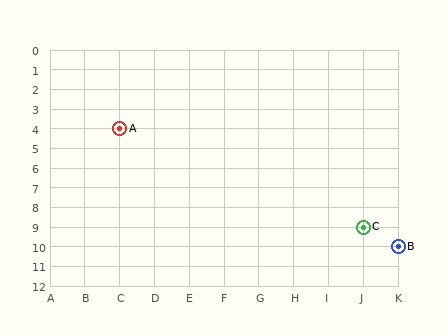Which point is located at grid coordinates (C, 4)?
Point A is at (C, 4).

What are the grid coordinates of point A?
Point A is at grid coordinates (C, 4).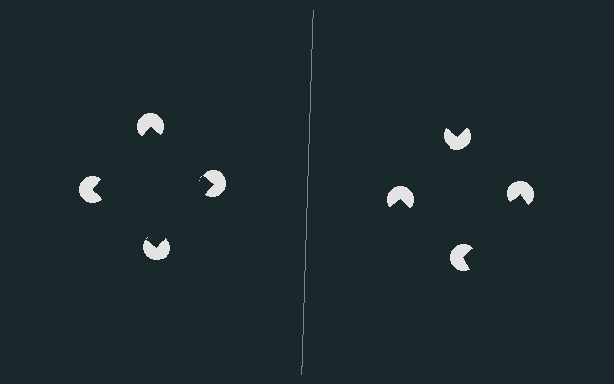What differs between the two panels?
The pac-man discs are positioned identically on both sides; only the wedge orientations differ. On the left they align to a square; on the right they are misaligned.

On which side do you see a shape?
An illusory square appears on the left side. On the right side the wedge cuts are rotated, so no coherent shape forms.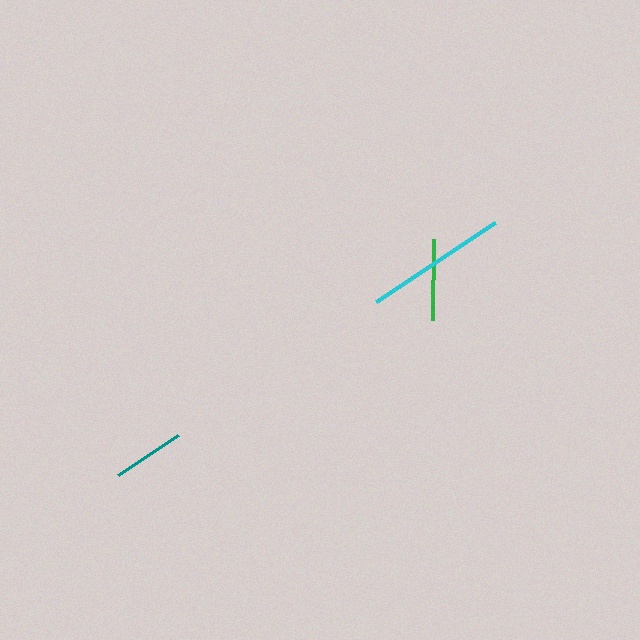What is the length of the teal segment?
The teal segment is approximately 73 pixels long.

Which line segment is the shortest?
The teal line is the shortest at approximately 73 pixels.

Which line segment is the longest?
The cyan line is the longest at approximately 143 pixels.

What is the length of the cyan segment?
The cyan segment is approximately 143 pixels long.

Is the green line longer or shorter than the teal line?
The green line is longer than the teal line.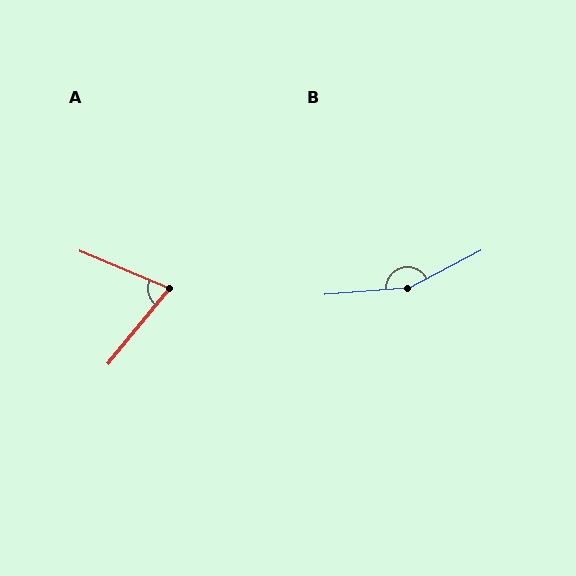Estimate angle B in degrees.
Approximately 157 degrees.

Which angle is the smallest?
A, at approximately 74 degrees.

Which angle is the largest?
B, at approximately 157 degrees.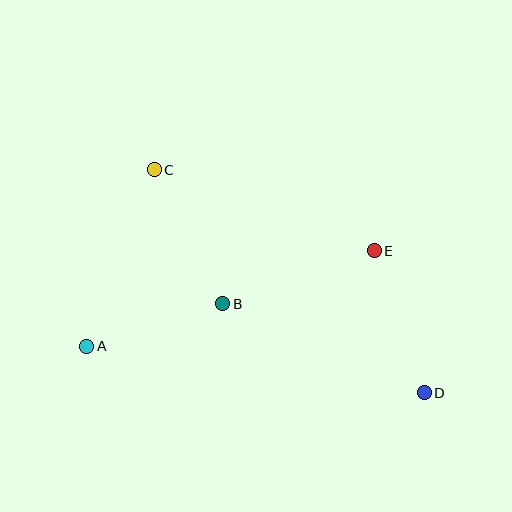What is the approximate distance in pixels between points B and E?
The distance between B and E is approximately 161 pixels.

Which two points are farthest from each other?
Points C and D are farthest from each other.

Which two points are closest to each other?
Points A and B are closest to each other.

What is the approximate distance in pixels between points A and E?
The distance between A and E is approximately 303 pixels.